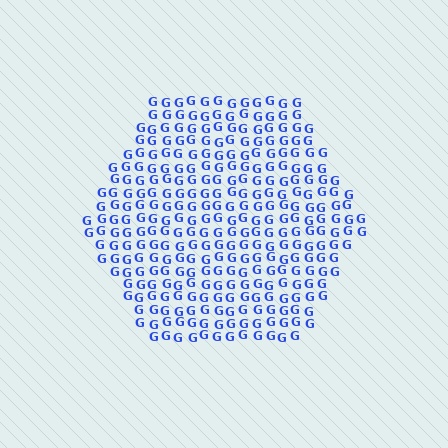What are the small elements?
The small elements are letter G's.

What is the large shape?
The large shape is a hexagon.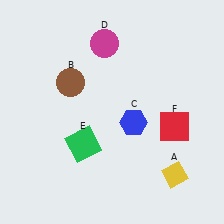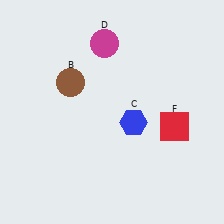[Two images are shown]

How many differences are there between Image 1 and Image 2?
There are 2 differences between the two images.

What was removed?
The yellow diamond (A), the green square (E) were removed in Image 2.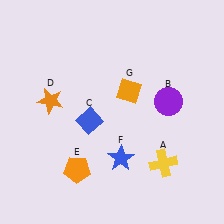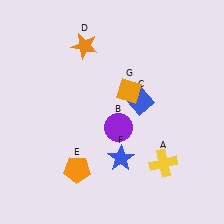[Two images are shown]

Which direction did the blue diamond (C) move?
The blue diamond (C) moved right.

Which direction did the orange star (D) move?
The orange star (D) moved up.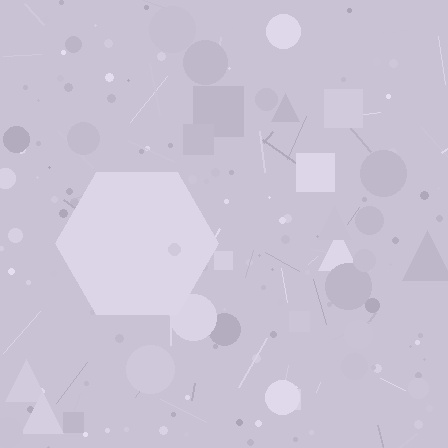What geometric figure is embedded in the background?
A hexagon is embedded in the background.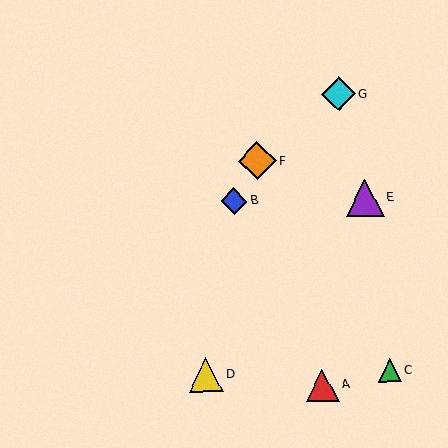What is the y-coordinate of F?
Object F is at y≈161.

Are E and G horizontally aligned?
No, E is at y≈198 and G is at y≈94.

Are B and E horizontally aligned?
Yes, both are at y≈201.